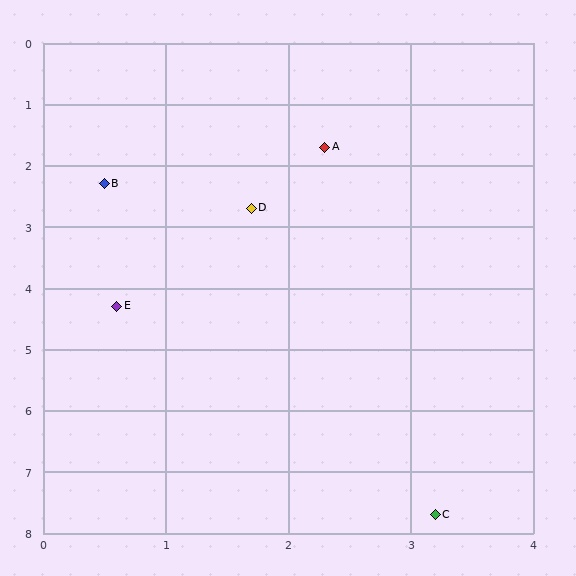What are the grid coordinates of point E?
Point E is at approximately (0.6, 4.3).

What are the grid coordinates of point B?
Point B is at approximately (0.5, 2.3).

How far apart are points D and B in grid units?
Points D and B are about 1.3 grid units apart.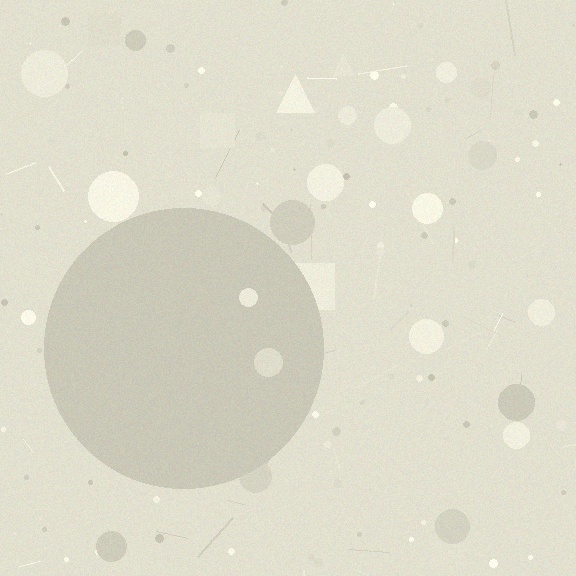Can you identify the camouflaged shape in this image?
The camouflaged shape is a circle.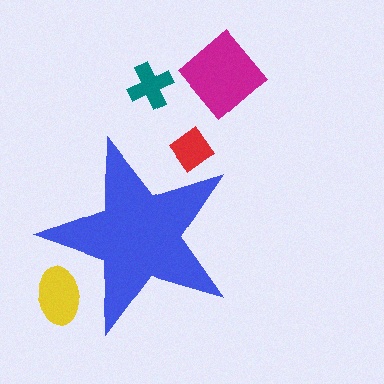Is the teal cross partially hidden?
No, the teal cross is fully visible.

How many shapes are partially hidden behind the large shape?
2 shapes are partially hidden.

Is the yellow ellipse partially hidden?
Yes, the yellow ellipse is partially hidden behind the blue star.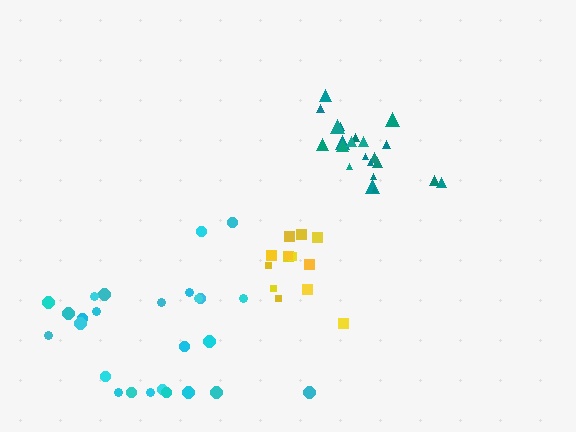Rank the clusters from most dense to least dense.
yellow, teal, cyan.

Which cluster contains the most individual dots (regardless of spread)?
Cyan (26).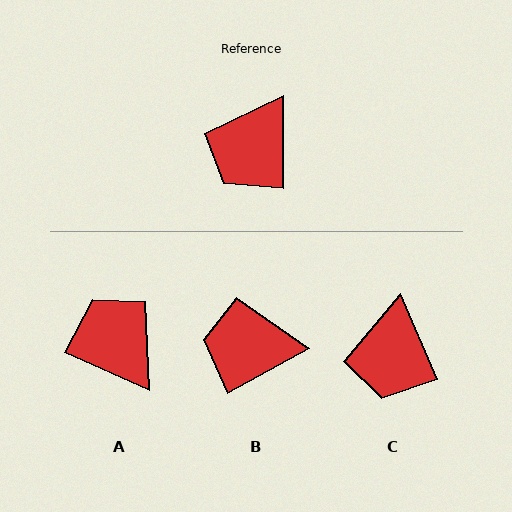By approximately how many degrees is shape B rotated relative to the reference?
Approximately 61 degrees clockwise.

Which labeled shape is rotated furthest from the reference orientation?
A, about 114 degrees away.